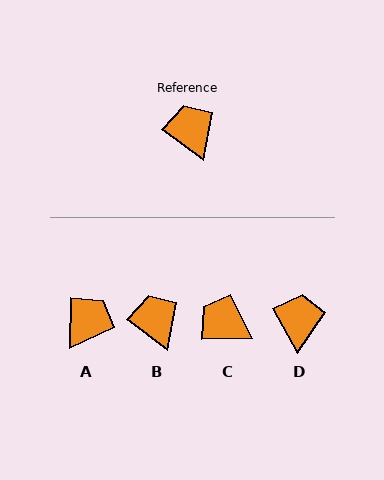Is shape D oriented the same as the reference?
No, it is off by about 23 degrees.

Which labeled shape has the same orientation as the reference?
B.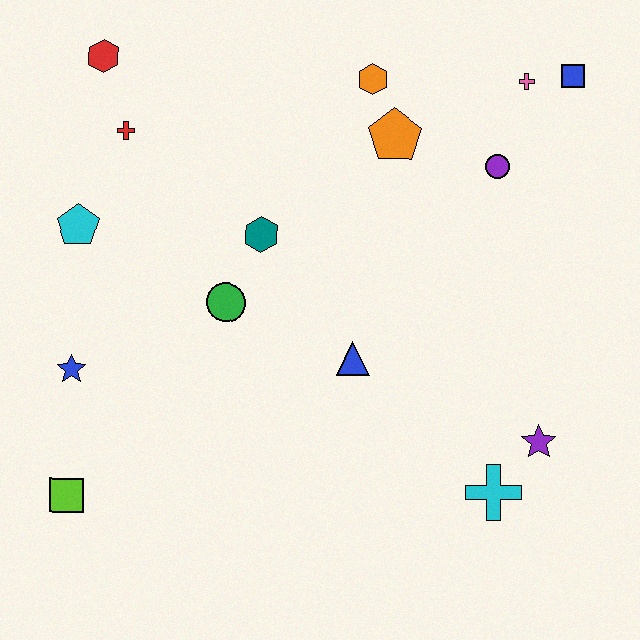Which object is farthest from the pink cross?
The lime square is farthest from the pink cross.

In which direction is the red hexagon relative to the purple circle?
The red hexagon is to the left of the purple circle.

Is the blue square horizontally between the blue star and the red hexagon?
No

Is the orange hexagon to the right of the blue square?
No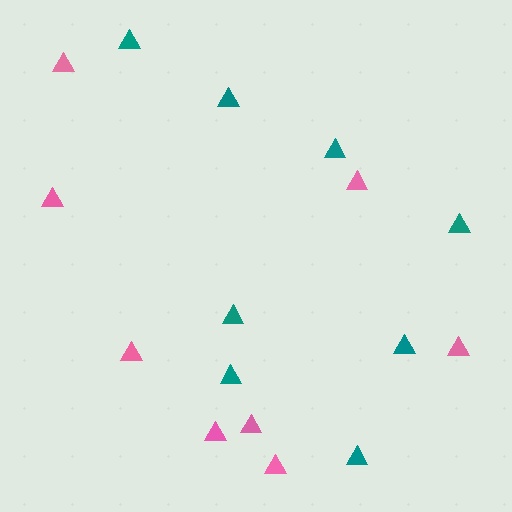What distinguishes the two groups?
There are 2 groups: one group of teal triangles (8) and one group of pink triangles (8).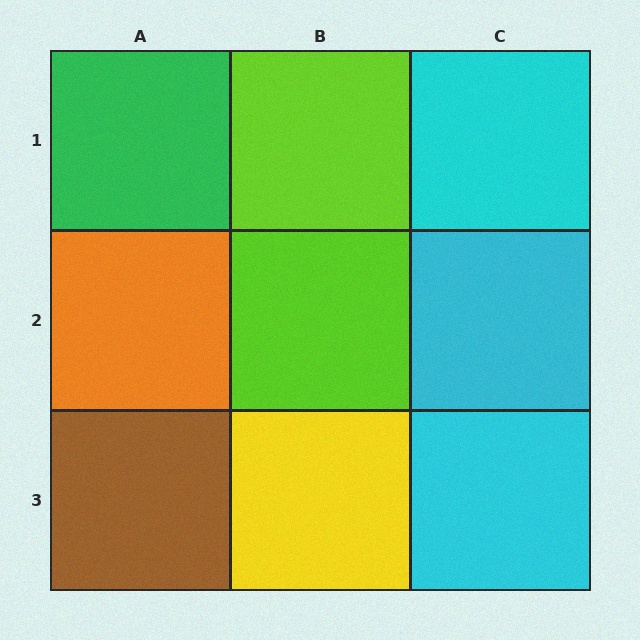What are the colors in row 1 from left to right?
Green, lime, cyan.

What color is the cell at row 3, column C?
Cyan.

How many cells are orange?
1 cell is orange.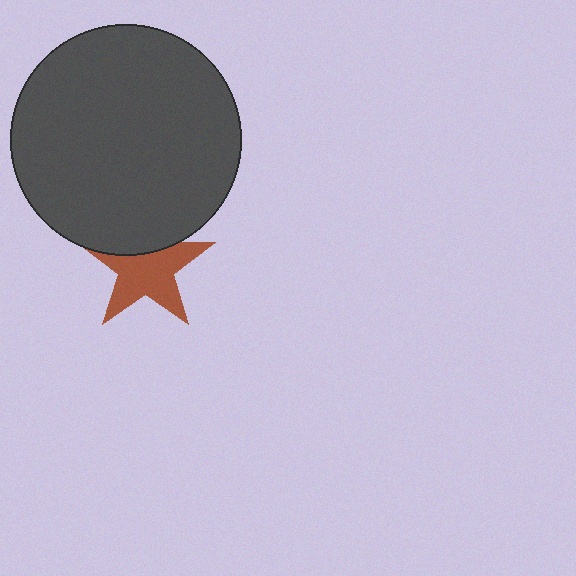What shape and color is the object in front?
The object in front is a dark gray circle.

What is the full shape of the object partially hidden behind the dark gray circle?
The partially hidden object is a brown star.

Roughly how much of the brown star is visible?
Most of it is visible (roughly 70%).